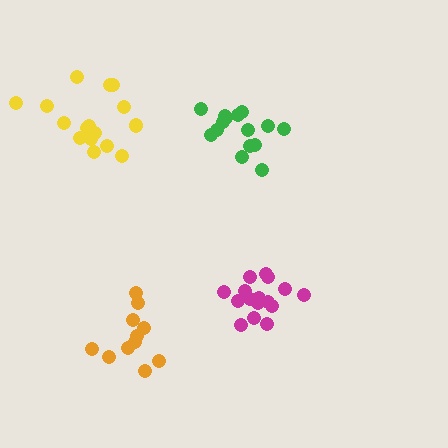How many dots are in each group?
Group 1: 16 dots, Group 2: 16 dots, Group 3: 11 dots, Group 4: 15 dots (58 total).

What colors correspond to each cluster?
The clusters are colored: yellow, magenta, orange, green.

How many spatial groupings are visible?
There are 4 spatial groupings.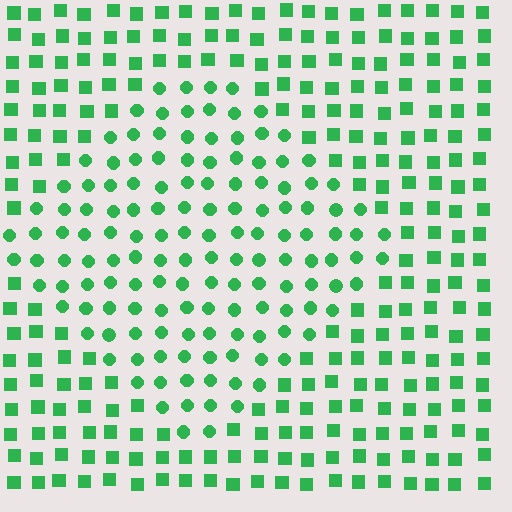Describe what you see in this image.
The image is filled with small green elements arranged in a uniform grid. A diamond-shaped region contains circles, while the surrounding area contains squares. The boundary is defined purely by the change in element shape.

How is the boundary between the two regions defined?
The boundary is defined by a change in element shape: circles inside vs. squares outside. All elements share the same color and spacing.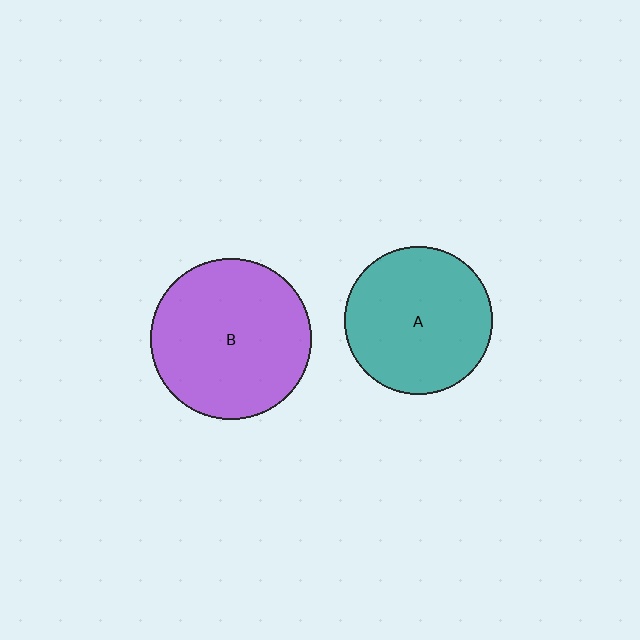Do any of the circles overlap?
No, none of the circles overlap.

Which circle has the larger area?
Circle B (purple).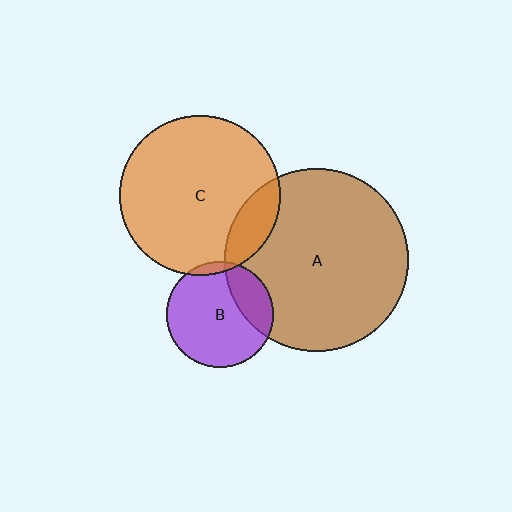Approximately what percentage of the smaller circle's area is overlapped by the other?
Approximately 25%.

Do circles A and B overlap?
Yes.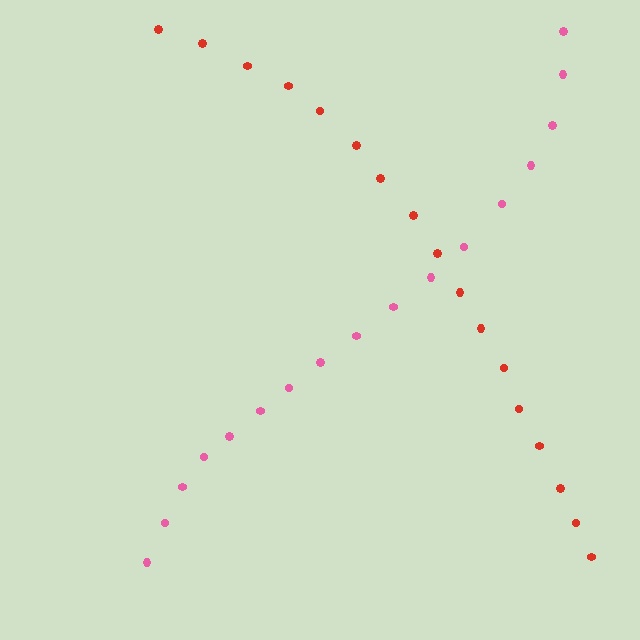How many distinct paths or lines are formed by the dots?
There are 2 distinct paths.